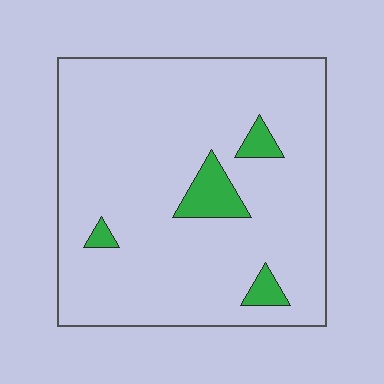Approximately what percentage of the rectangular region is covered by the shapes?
Approximately 10%.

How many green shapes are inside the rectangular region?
4.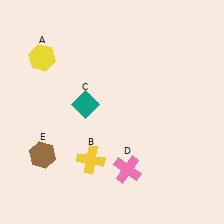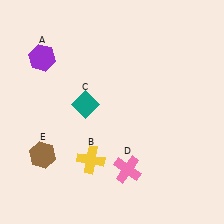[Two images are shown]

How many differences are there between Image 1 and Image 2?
There is 1 difference between the two images.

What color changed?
The hexagon (A) changed from yellow in Image 1 to purple in Image 2.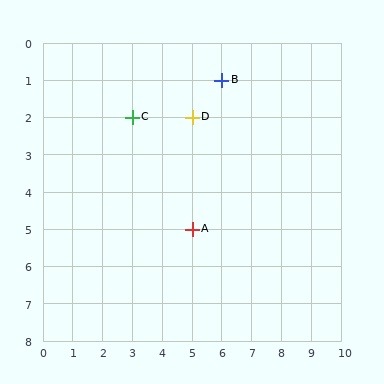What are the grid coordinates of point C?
Point C is at grid coordinates (3, 2).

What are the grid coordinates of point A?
Point A is at grid coordinates (5, 5).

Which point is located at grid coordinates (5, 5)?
Point A is at (5, 5).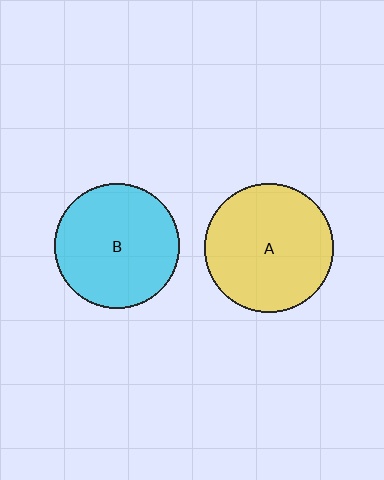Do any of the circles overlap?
No, none of the circles overlap.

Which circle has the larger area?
Circle A (yellow).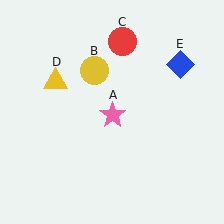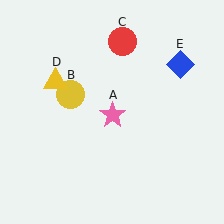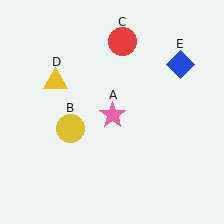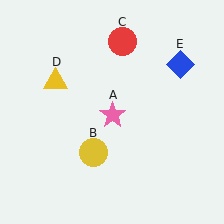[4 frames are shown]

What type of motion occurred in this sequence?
The yellow circle (object B) rotated counterclockwise around the center of the scene.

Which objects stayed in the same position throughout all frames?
Pink star (object A) and red circle (object C) and yellow triangle (object D) and blue diamond (object E) remained stationary.